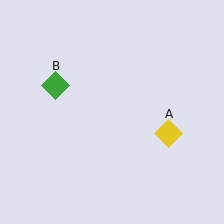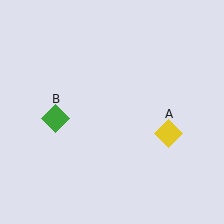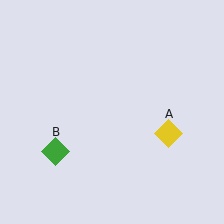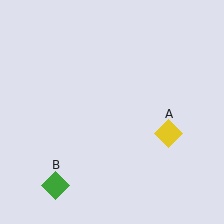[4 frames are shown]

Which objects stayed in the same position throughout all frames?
Yellow diamond (object A) remained stationary.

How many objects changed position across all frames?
1 object changed position: green diamond (object B).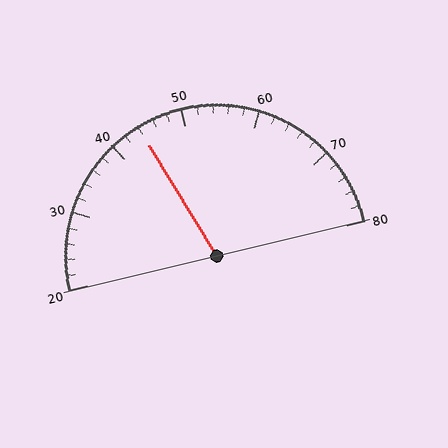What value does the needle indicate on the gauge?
The needle indicates approximately 44.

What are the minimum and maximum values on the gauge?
The gauge ranges from 20 to 80.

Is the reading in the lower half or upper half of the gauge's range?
The reading is in the lower half of the range (20 to 80).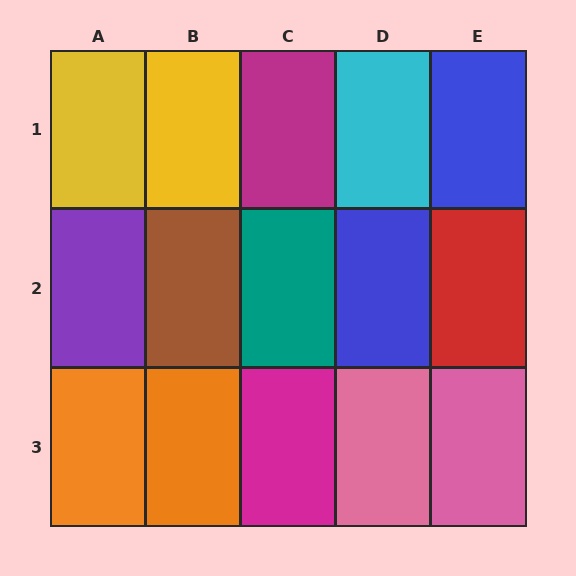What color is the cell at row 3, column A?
Orange.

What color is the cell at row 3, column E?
Pink.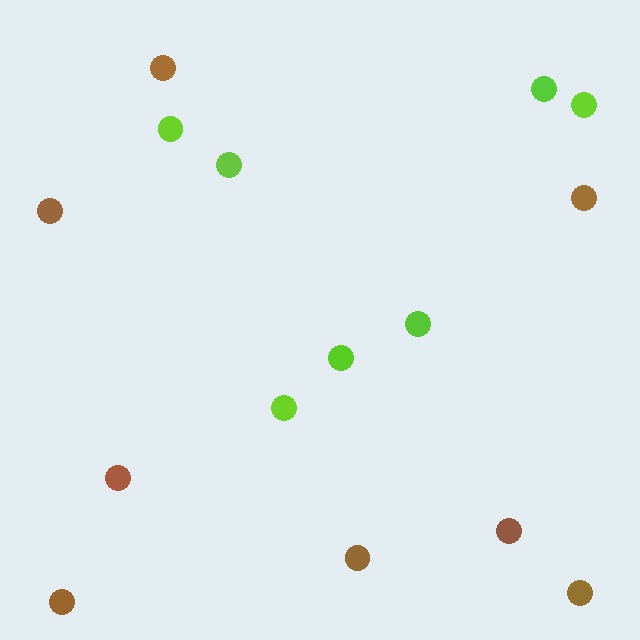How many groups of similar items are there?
There are 2 groups: one group of lime circles (7) and one group of brown circles (8).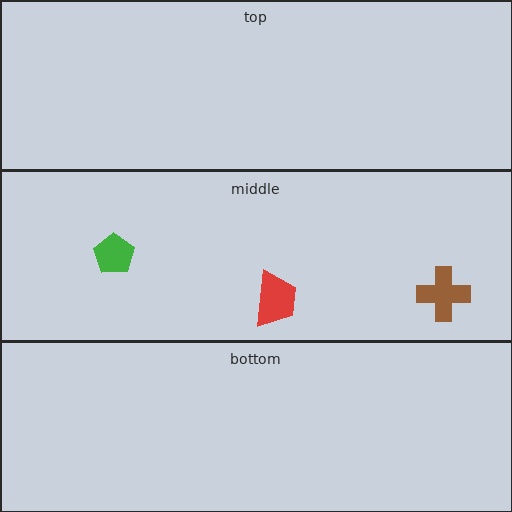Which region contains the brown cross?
The middle region.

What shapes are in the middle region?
The red trapezoid, the green pentagon, the brown cross.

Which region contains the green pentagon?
The middle region.